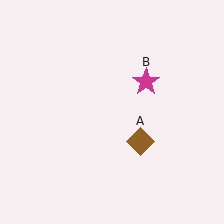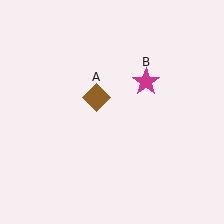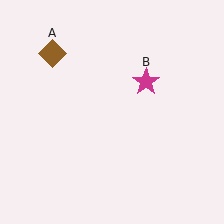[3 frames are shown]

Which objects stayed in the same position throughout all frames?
Magenta star (object B) remained stationary.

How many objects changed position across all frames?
1 object changed position: brown diamond (object A).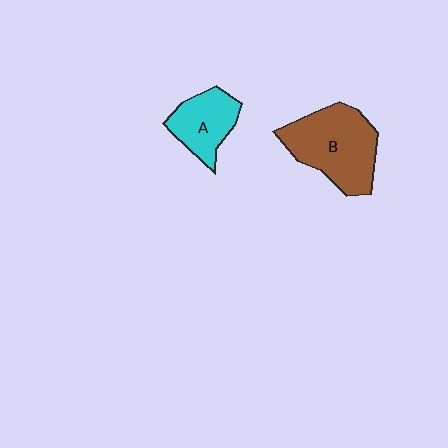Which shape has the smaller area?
Shape A (cyan).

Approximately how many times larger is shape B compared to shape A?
Approximately 1.7 times.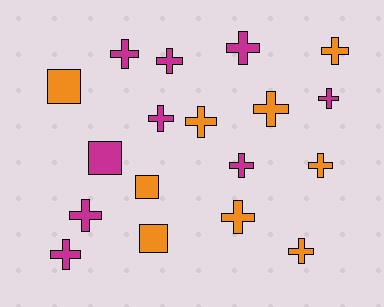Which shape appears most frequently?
Cross, with 14 objects.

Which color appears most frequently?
Magenta, with 9 objects.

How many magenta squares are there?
There is 1 magenta square.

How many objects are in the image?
There are 18 objects.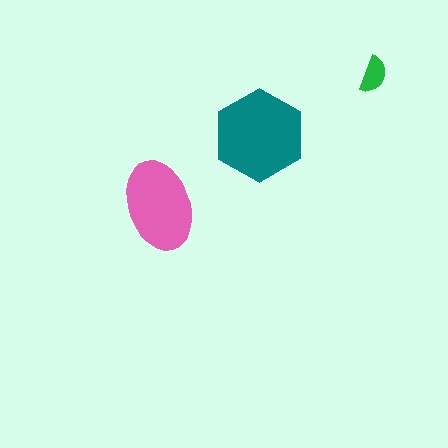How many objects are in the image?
There are 3 objects in the image.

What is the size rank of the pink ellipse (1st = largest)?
2nd.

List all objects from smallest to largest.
The green semicircle, the pink ellipse, the teal hexagon.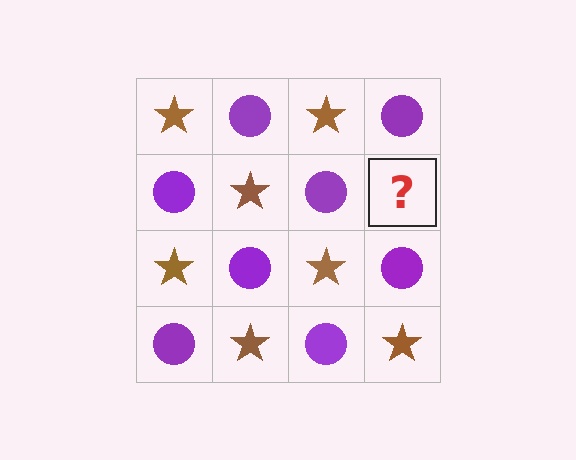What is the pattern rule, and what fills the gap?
The rule is that it alternates brown star and purple circle in a checkerboard pattern. The gap should be filled with a brown star.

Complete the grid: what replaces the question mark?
The question mark should be replaced with a brown star.